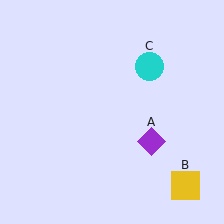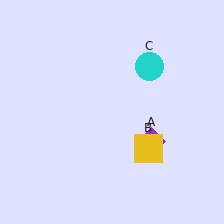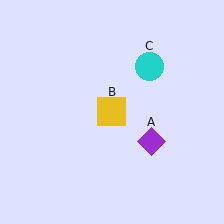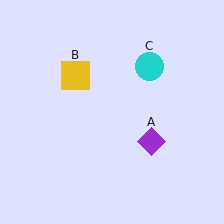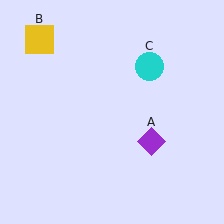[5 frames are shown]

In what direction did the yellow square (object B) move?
The yellow square (object B) moved up and to the left.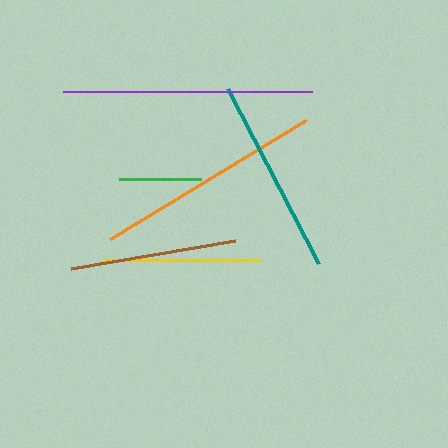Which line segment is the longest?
The purple line is the longest at approximately 249 pixels.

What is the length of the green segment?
The green segment is approximately 83 pixels long.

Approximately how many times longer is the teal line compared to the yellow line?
The teal line is approximately 1.3 times the length of the yellow line.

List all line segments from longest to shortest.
From longest to shortest: purple, orange, teal, brown, yellow, green.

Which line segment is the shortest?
The green line is the shortest at approximately 83 pixels.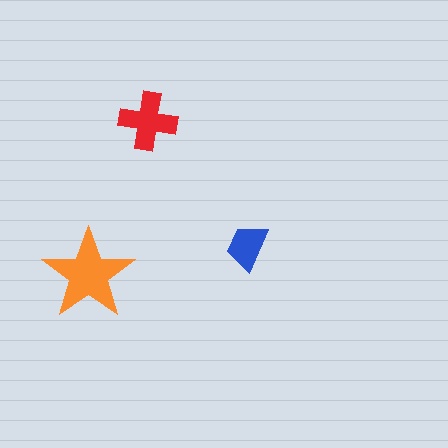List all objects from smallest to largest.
The blue trapezoid, the red cross, the orange star.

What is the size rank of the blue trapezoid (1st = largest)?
3rd.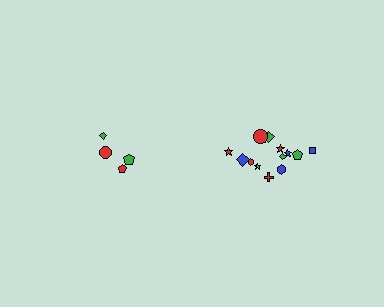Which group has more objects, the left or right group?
The right group.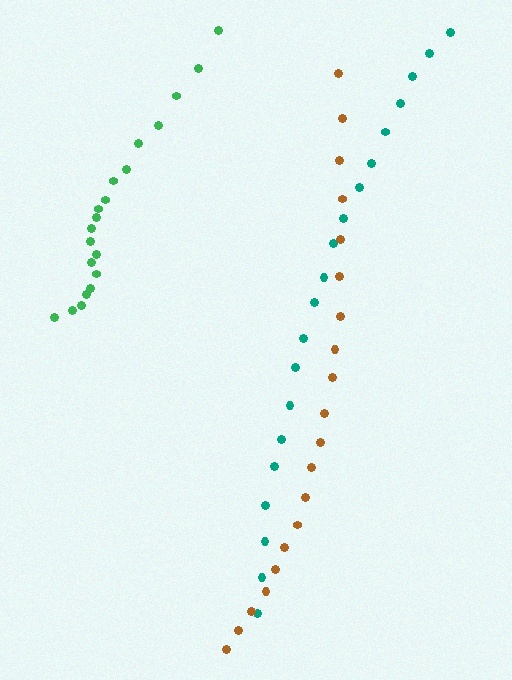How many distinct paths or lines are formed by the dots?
There are 3 distinct paths.